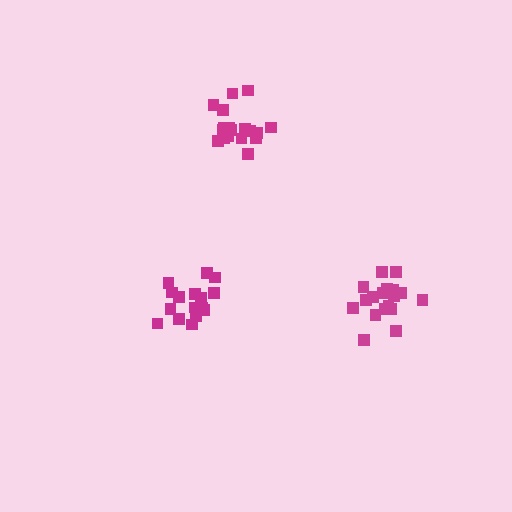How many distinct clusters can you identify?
There are 3 distinct clusters.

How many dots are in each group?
Group 1: 18 dots, Group 2: 17 dots, Group 3: 18 dots (53 total).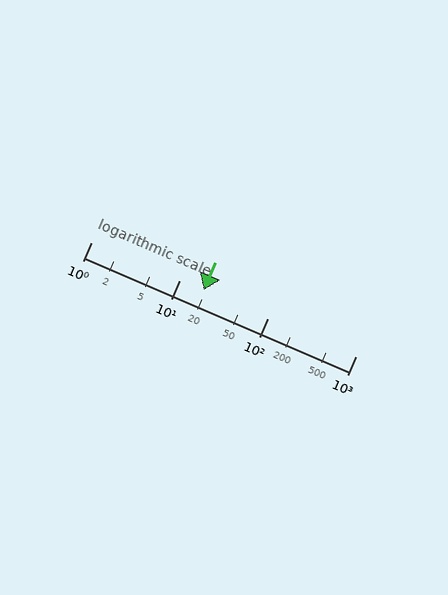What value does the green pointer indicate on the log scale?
The pointer indicates approximately 19.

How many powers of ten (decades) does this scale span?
The scale spans 3 decades, from 1 to 1000.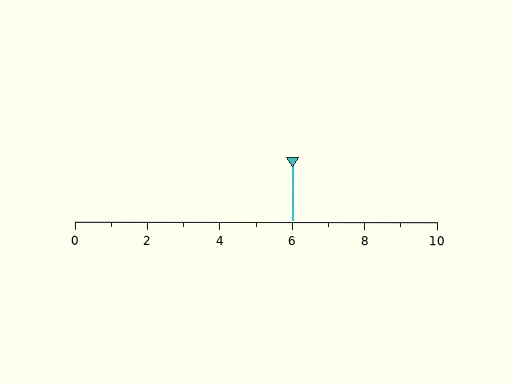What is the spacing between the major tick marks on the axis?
The major ticks are spaced 2 apart.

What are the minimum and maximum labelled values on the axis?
The axis runs from 0 to 10.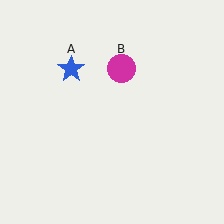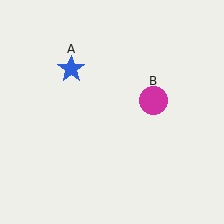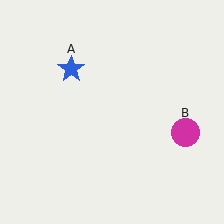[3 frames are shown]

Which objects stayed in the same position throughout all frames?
Blue star (object A) remained stationary.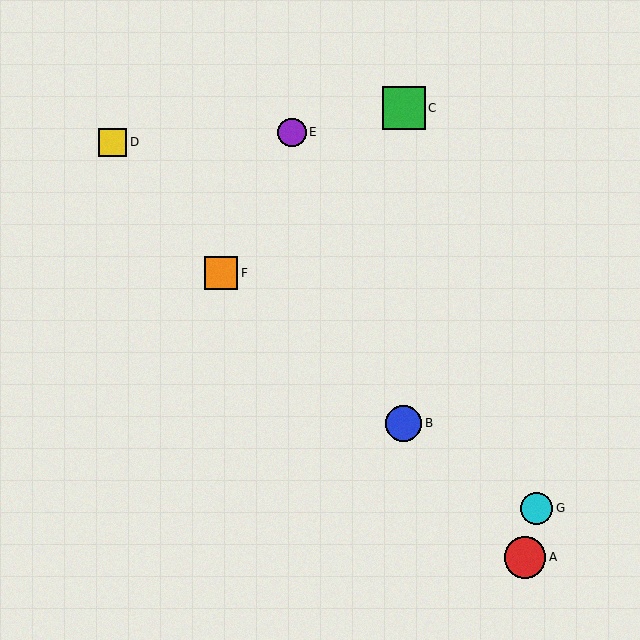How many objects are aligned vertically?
2 objects (B, C) are aligned vertically.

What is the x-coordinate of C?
Object C is at x≈404.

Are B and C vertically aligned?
Yes, both are at x≈404.